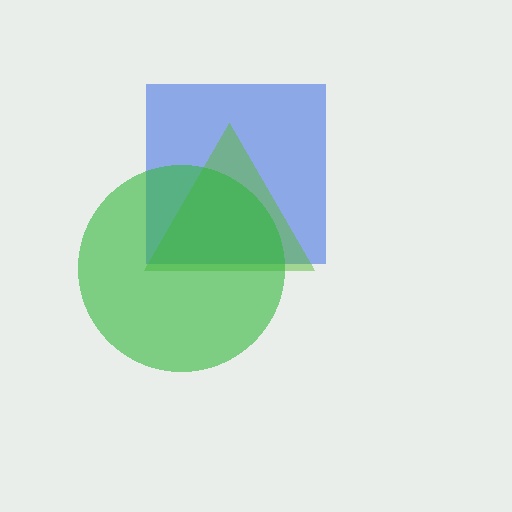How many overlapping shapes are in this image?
There are 3 overlapping shapes in the image.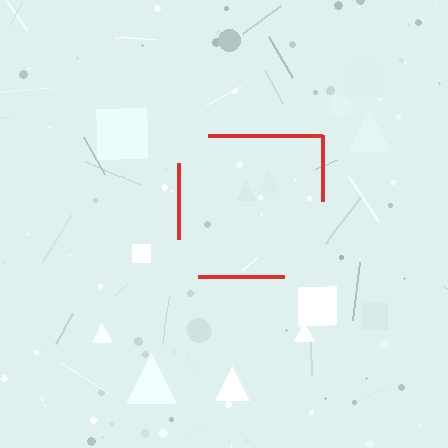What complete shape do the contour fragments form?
The contour fragments form a square.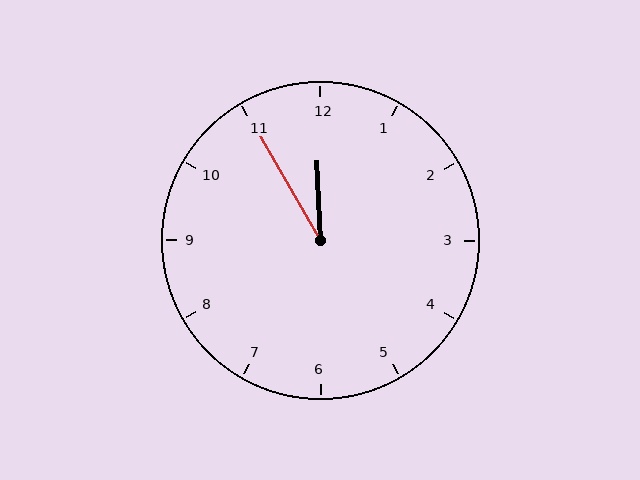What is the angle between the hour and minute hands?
Approximately 28 degrees.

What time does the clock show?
11:55.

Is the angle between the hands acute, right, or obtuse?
It is acute.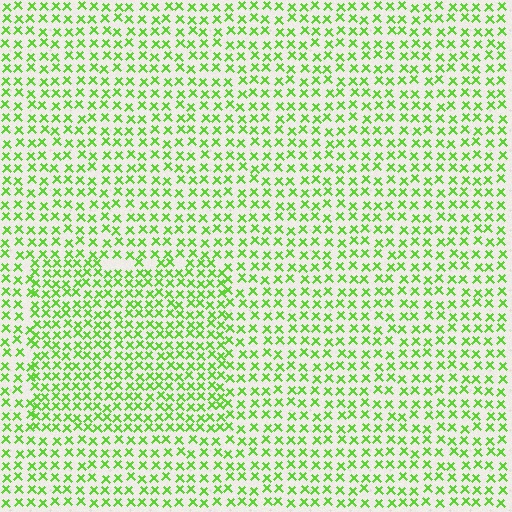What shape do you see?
I see a rectangle.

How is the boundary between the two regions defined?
The boundary is defined by a change in element density (approximately 1.5x ratio). All elements are the same color, size, and shape.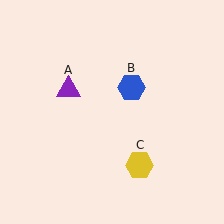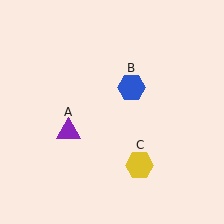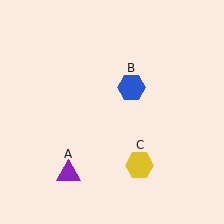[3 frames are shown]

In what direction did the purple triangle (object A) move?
The purple triangle (object A) moved down.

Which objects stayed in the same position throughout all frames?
Blue hexagon (object B) and yellow hexagon (object C) remained stationary.